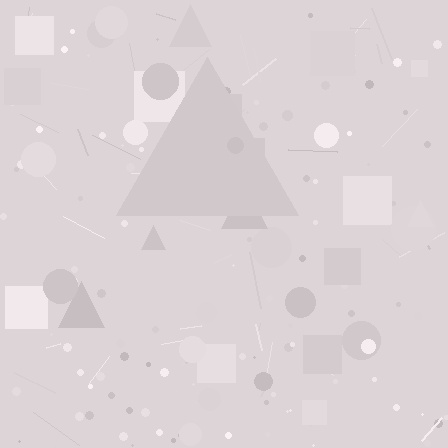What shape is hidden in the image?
A triangle is hidden in the image.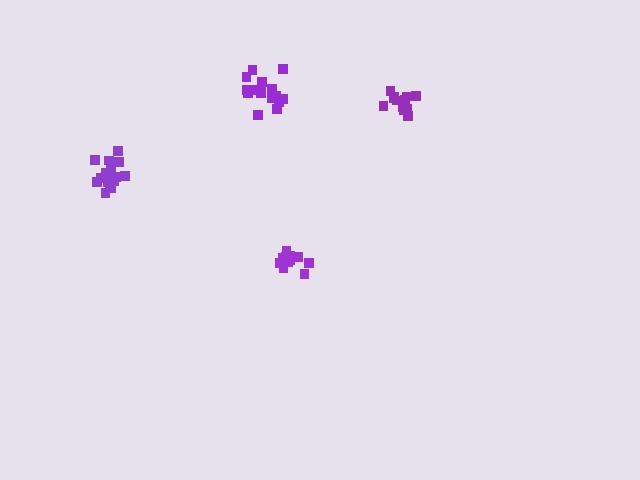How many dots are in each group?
Group 1: 12 dots, Group 2: 16 dots, Group 3: 12 dots, Group 4: 18 dots (58 total).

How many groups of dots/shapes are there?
There are 4 groups.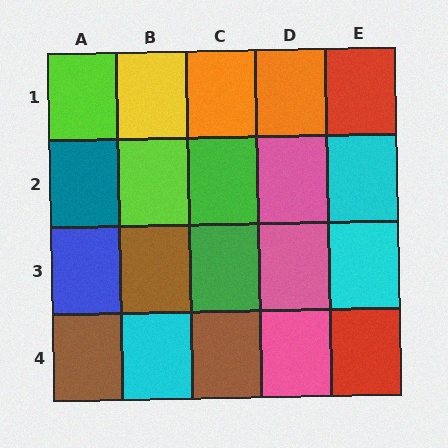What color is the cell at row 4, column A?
Brown.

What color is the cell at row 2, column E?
Cyan.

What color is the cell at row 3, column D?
Pink.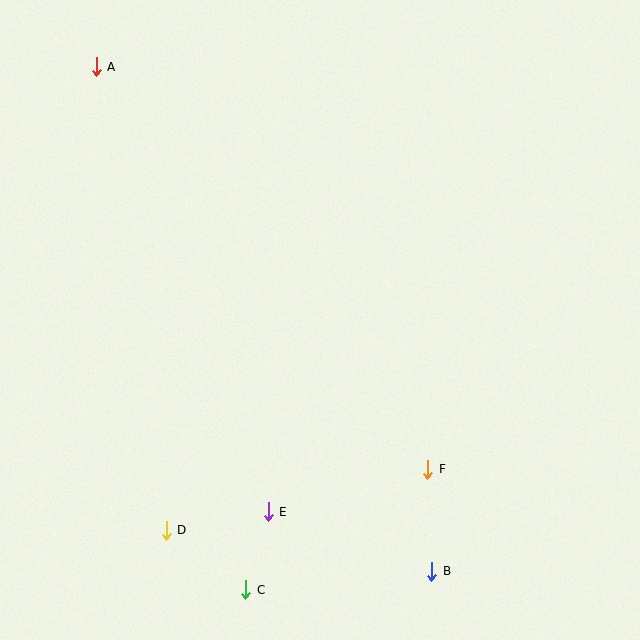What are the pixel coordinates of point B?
Point B is at (432, 571).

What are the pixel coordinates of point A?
Point A is at (96, 67).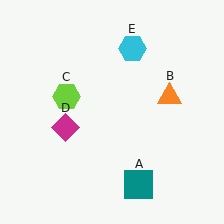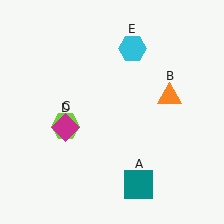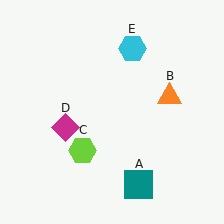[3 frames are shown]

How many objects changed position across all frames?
1 object changed position: lime hexagon (object C).